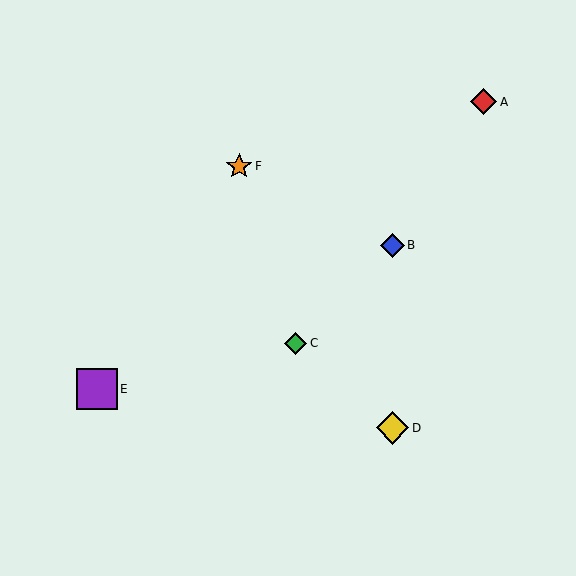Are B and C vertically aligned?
No, B is at x≈393 and C is at x≈296.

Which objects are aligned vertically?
Objects B, D are aligned vertically.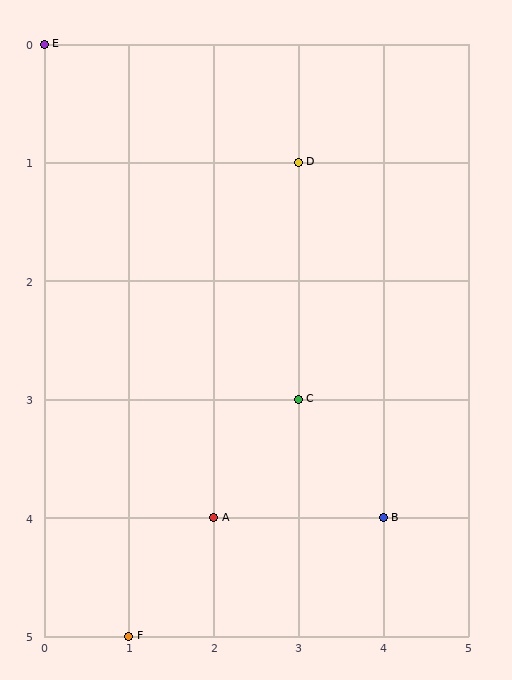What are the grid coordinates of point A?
Point A is at grid coordinates (2, 4).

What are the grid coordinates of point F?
Point F is at grid coordinates (1, 5).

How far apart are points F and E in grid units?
Points F and E are 1 column and 5 rows apart (about 5.1 grid units diagonally).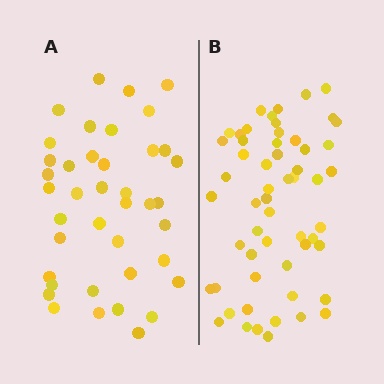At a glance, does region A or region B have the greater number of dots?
Region B (the right region) has more dots.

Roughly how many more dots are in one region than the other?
Region B has approximately 15 more dots than region A.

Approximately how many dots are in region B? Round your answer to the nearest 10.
About 60 dots. (The exact count is 56, which rounds to 60.)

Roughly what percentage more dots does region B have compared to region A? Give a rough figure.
About 40% more.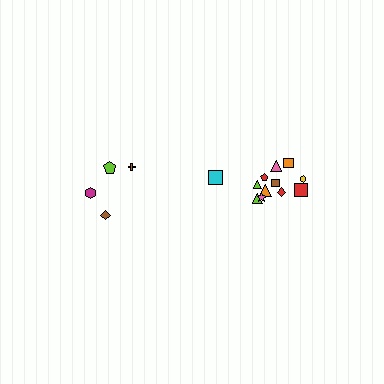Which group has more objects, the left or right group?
The right group.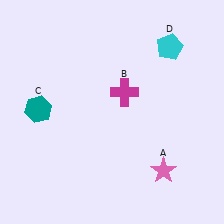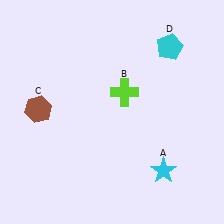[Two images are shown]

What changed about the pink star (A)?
In Image 1, A is pink. In Image 2, it changed to cyan.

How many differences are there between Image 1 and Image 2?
There are 3 differences between the two images.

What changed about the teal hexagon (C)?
In Image 1, C is teal. In Image 2, it changed to brown.